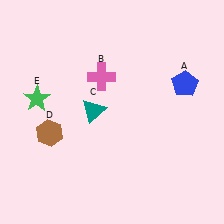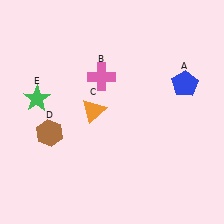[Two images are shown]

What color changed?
The triangle (C) changed from teal in Image 1 to orange in Image 2.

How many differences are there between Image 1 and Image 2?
There is 1 difference between the two images.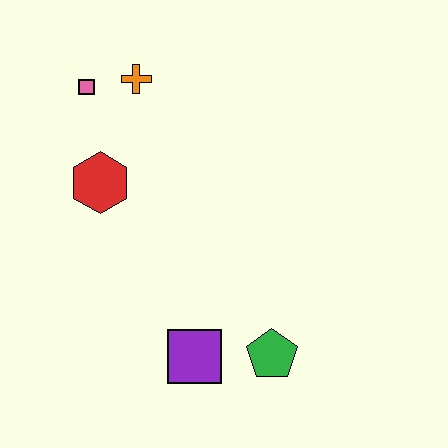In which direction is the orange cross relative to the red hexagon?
The orange cross is above the red hexagon.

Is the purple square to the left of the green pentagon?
Yes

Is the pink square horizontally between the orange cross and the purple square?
No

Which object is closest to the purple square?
The green pentagon is closest to the purple square.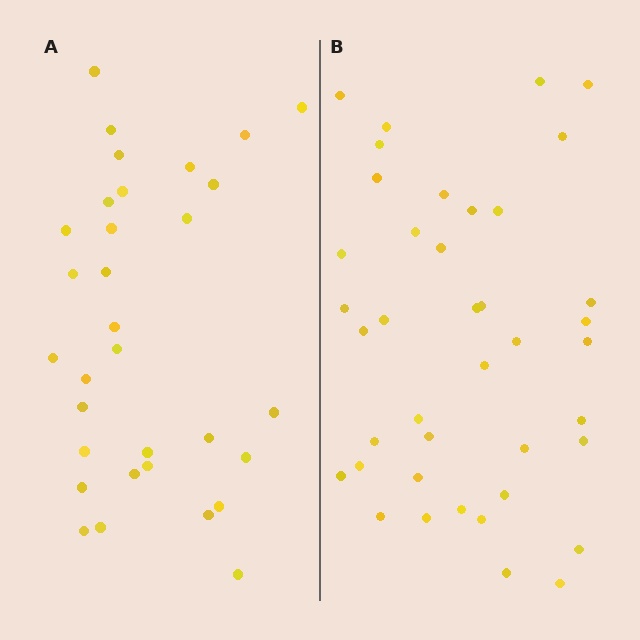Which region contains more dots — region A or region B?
Region B (the right region) has more dots.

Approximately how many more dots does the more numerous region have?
Region B has roughly 8 or so more dots than region A.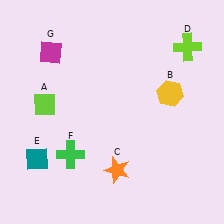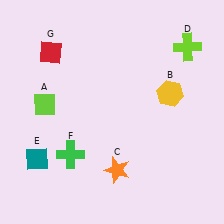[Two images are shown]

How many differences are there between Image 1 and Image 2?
There is 1 difference between the two images.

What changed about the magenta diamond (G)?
In Image 1, G is magenta. In Image 2, it changed to red.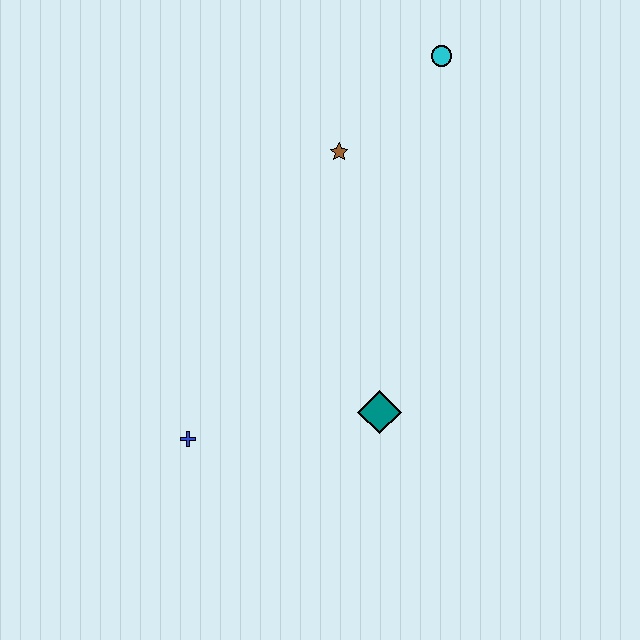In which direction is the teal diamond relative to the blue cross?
The teal diamond is to the right of the blue cross.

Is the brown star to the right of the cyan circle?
No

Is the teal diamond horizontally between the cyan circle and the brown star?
Yes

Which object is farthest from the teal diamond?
The cyan circle is farthest from the teal diamond.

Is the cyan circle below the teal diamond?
No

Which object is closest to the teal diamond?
The blue cross is closest to the teal diamond.